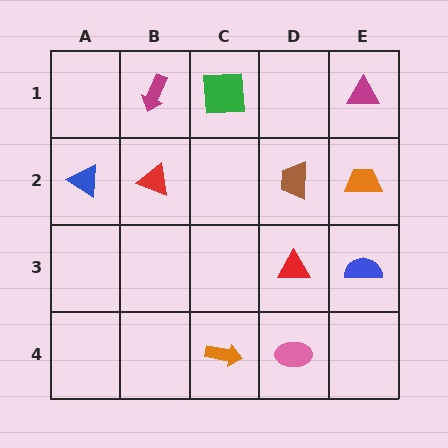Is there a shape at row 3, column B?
No, that cell is empty.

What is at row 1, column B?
A magenta arrow.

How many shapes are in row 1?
3 shapes.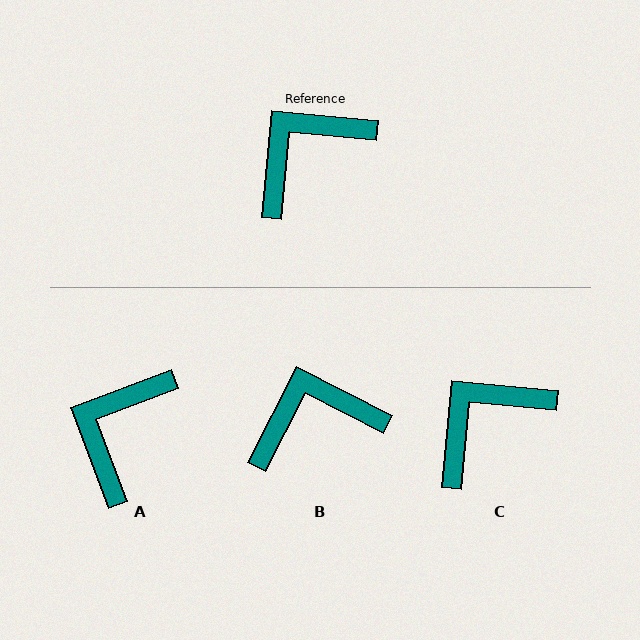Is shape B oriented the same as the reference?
No, it is off by about 22 degrees.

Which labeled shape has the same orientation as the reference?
C.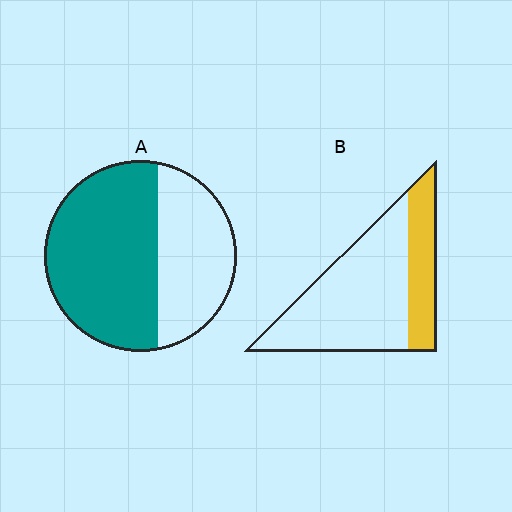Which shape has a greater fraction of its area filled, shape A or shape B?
Shape A.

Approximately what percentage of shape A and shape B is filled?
A is approximately 60% and B is approximately 30%.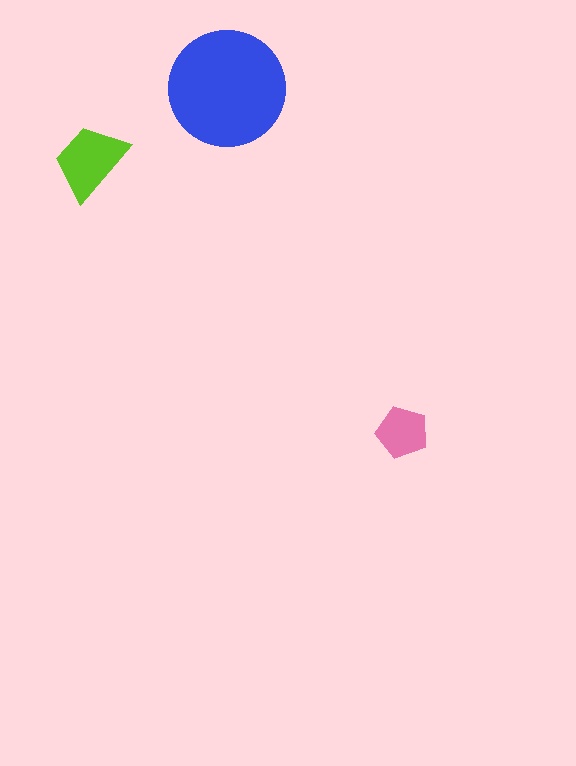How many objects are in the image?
There are 3 objects in the image.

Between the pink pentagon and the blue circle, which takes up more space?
The blue circle.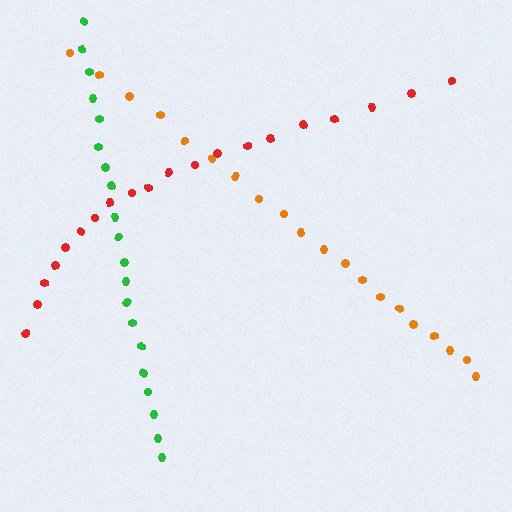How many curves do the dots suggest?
There are 3 distinct paths.